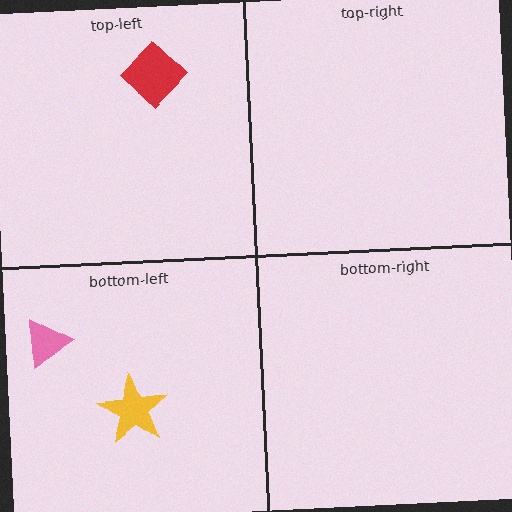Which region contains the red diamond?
The top-left region.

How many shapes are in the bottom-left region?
2.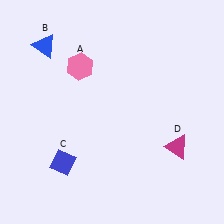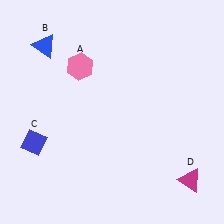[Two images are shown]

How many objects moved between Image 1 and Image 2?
2 objects moved between the two images.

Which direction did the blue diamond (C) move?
The blue diamond (C) moved left.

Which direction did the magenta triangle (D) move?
The magenta triangle (D) moved down.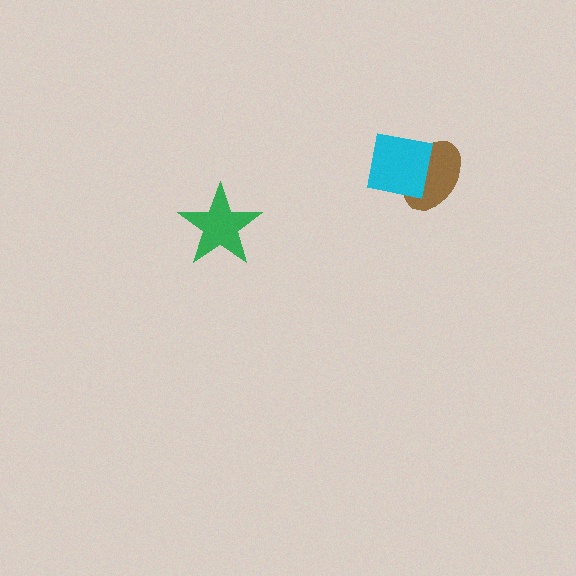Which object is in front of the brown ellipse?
The cyan square is in front of the brown ellipse.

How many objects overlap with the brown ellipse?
1 object overlaps with the brown ellipse.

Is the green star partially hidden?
No, no other shape covers it.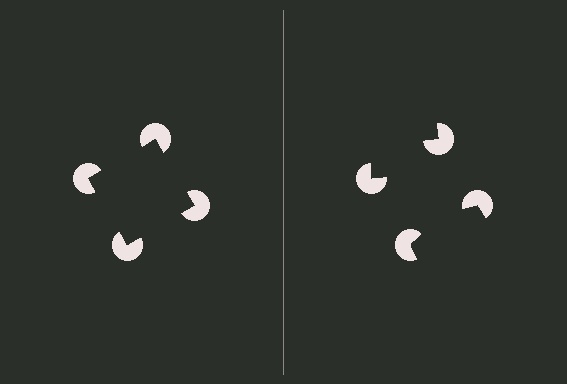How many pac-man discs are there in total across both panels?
8 — 4 on each side.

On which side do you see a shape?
An illusory square appears on the left side. On the right side the wedge cuts are rotated, so no coherent shape forms.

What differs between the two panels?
The pac-man discs are positioned identically on both sides; only the wedge orientations differ. On the left they align to a square; on the right they are misaligned.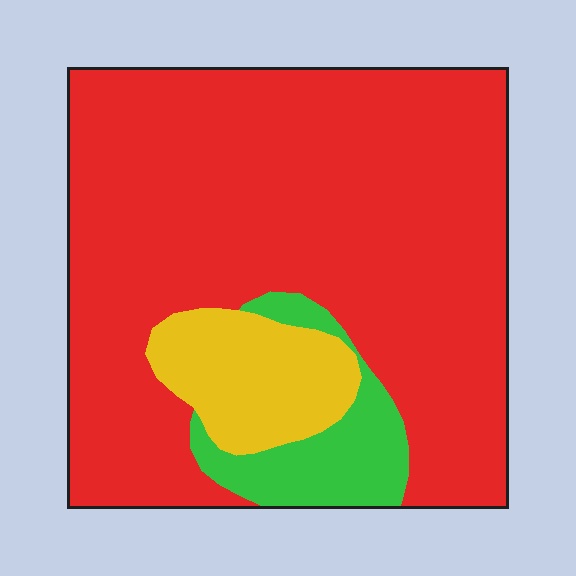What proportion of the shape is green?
Green covers around 10% of the shape.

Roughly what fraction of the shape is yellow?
Yellow covers roughly 10% of the shape.